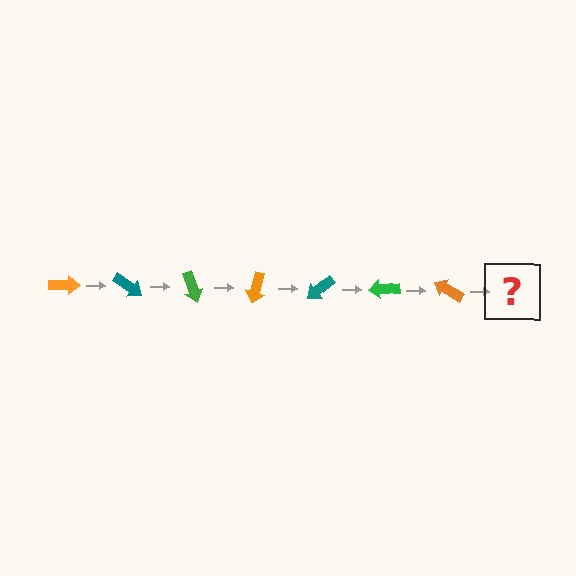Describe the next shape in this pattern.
It should be a teal arrow, rotated 245 degrees from the start.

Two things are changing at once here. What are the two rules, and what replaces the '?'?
The two rules are that it rotates 35 degrees each step and the color cycles through orange, teal, and green. The '?' should be a teal arrow, rotated 245 degrees from the start.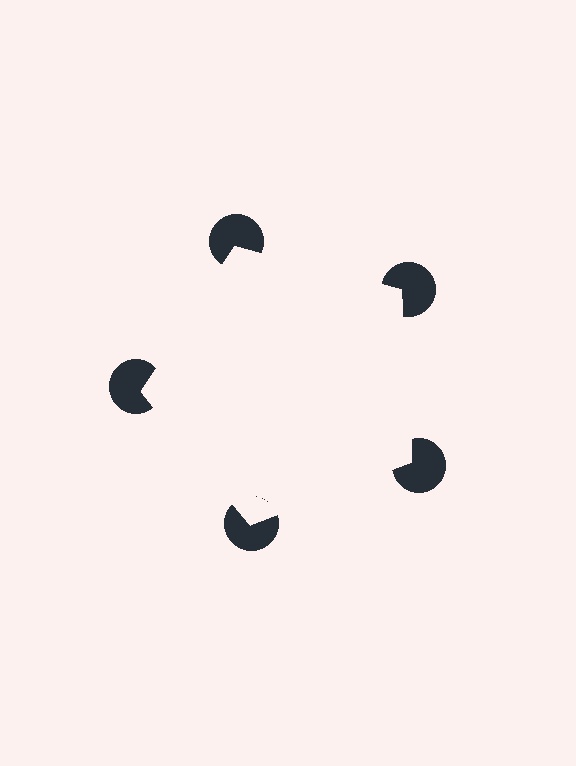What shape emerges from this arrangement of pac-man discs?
An illusory pentagon — its edges are inferred from the aligned wedge cuts in the pac-man discs, not physically drawn.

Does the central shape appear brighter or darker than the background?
It typically appears slightly brighter than the background, even though no actual brightness change is drawn.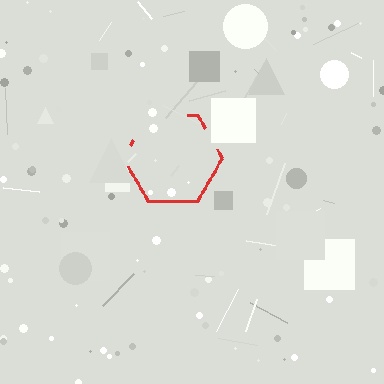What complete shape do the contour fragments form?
The contour fragments form a hexagon.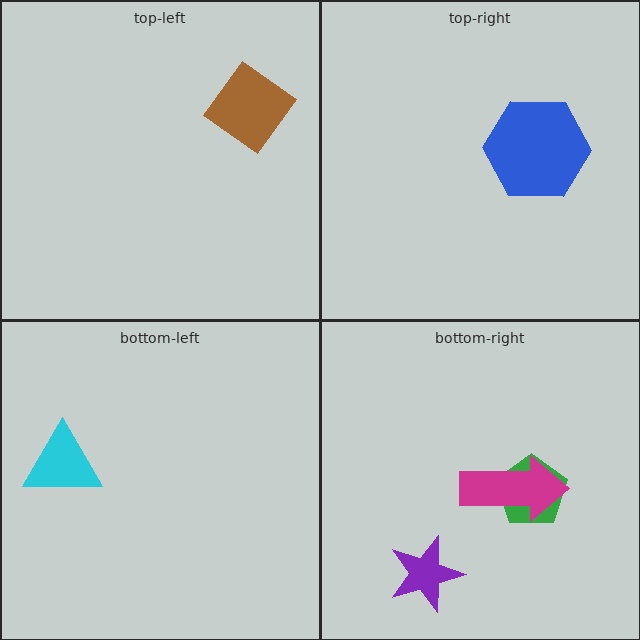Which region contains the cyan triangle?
The bottom-left region.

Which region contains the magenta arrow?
The bottom-right region.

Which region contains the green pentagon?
The bottom-right region.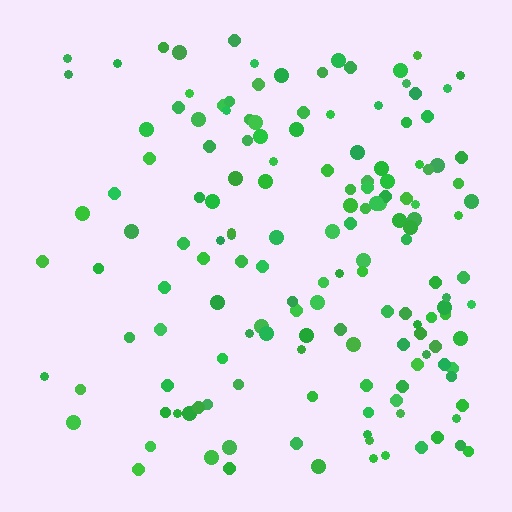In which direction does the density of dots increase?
From left to right, with the right side densest.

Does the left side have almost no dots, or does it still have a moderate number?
Still a moderate number, just noticeably fewer than the right.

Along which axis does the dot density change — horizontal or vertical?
Horizontal.